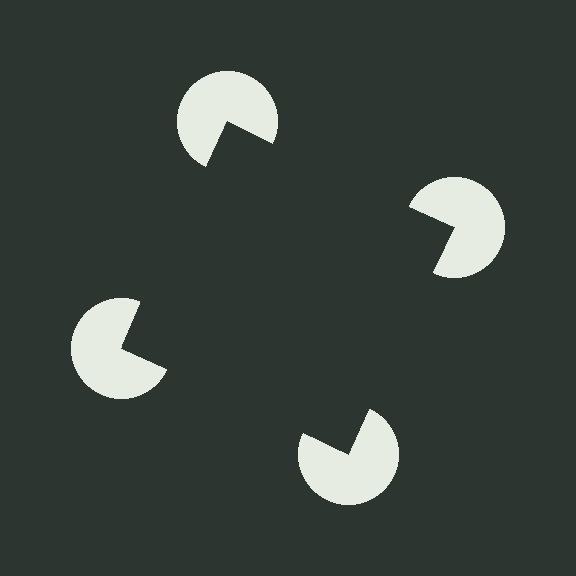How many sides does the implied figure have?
4 sides.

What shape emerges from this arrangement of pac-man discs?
An illusory square — its edges are inferred from the aligned wedge cuts in the pac-man discs, not physically drawn.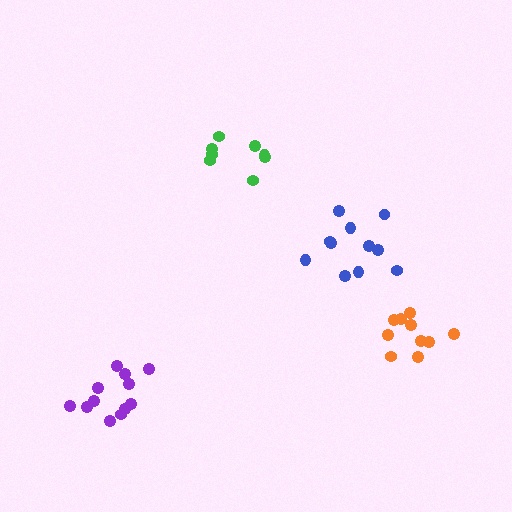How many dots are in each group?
Group 1: 11 dots, Group 2: 12 dots, Group 3: 10 dots, Group 4: 8 dots (41 total).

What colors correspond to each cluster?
The clusters are colored: blue, purple, orange, green.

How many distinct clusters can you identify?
There are 4 distinct clusters.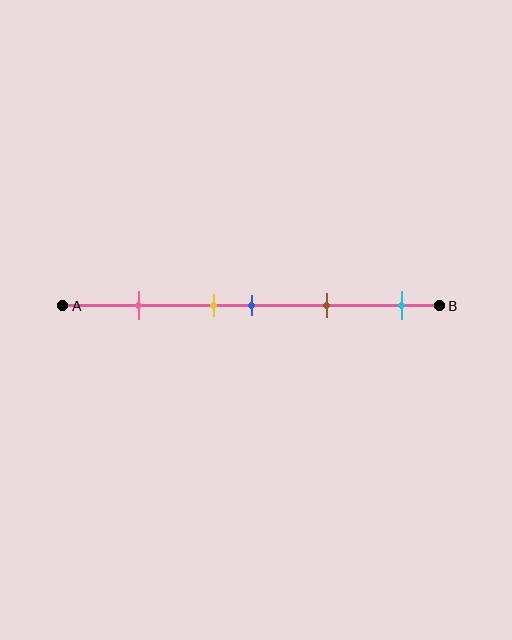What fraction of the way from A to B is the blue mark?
The blue mark is approximately 50% (0.5) of the way from A to B.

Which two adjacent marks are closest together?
The yellow and blue marks are the closest adjacent pair.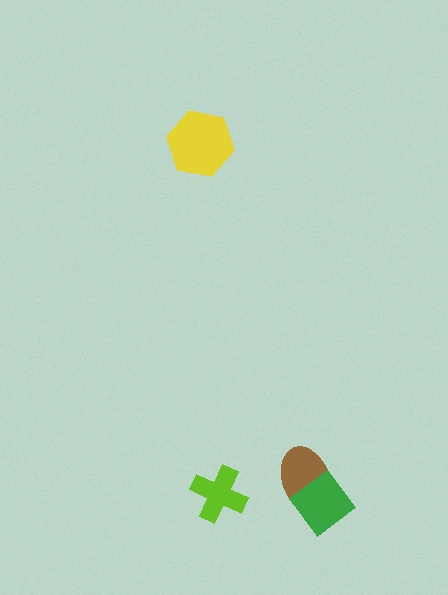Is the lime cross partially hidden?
No, no other shape covers it.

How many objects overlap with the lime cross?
0 objects overlap with the lime cross.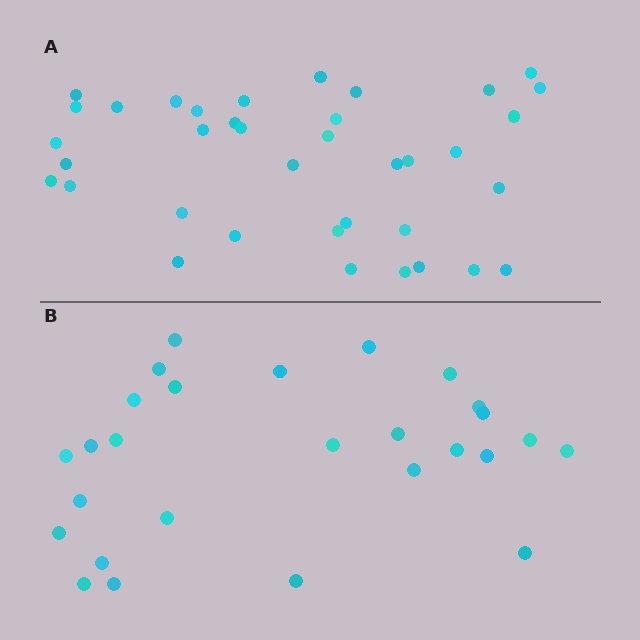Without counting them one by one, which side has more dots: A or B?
Region A (the top region) has more dots.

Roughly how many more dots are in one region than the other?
Region A has roughly 10 or so more dots than region B.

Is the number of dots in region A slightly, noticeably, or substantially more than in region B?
Region A has noticeably more, but not dramatically so. The ratio is roughly 1.4 to 1.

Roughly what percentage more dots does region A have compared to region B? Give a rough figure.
About 35% more.